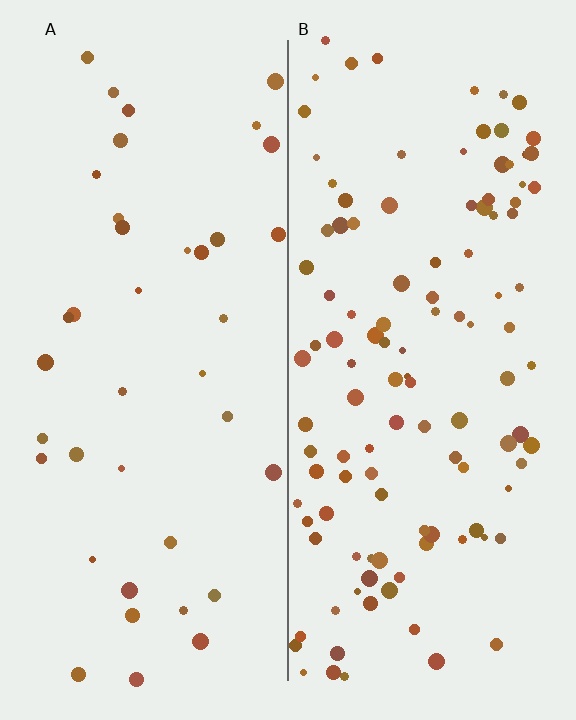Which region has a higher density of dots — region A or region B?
B (the right).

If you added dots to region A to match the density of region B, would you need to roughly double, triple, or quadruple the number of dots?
Approximately triple.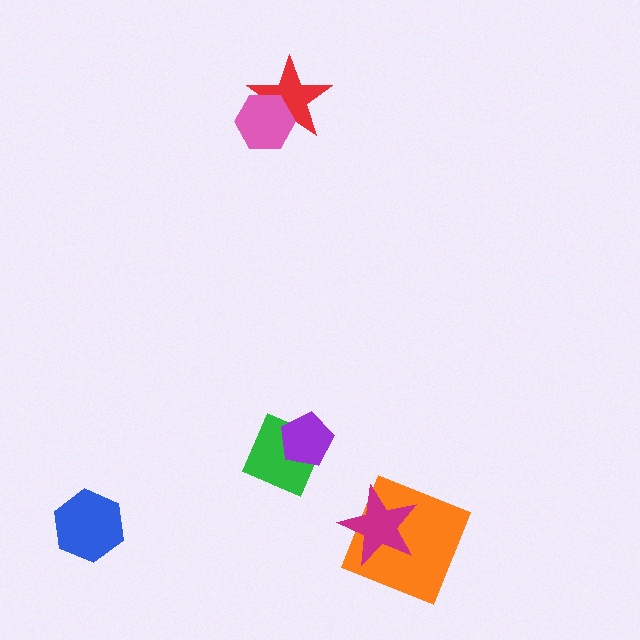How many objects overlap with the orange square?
1 object overlaps with the orange square.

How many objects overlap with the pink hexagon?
1 object overlaps with the pink hexagon.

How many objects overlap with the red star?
1 object overlaps with the red star.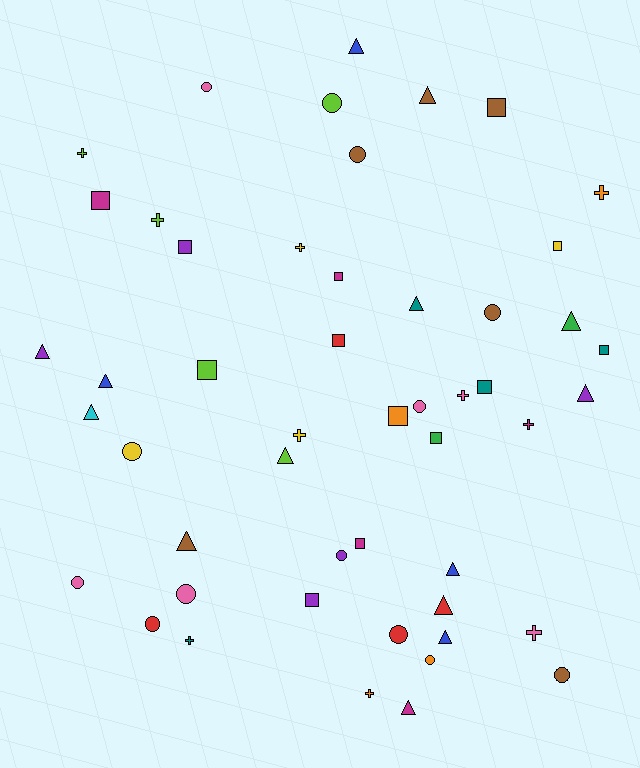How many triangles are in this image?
There are 14 triangles.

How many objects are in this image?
There are 50 objects.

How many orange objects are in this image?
There are 4 orange objects.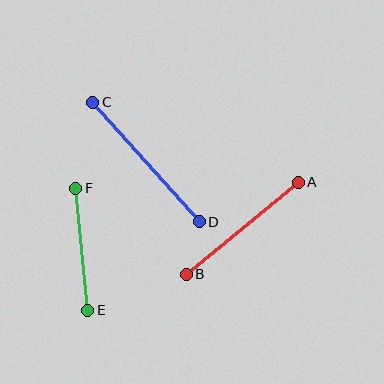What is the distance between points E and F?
The distance is approximately 123 pixels.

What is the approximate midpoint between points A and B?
The midpoint is at approximately (242, 228) pixels.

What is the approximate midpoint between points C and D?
The midpoint is at approximately (146, 162) pixels.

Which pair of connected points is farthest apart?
Points C and D are farthest apart.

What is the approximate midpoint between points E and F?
The midpoint is at approximately (82, 249) pixels.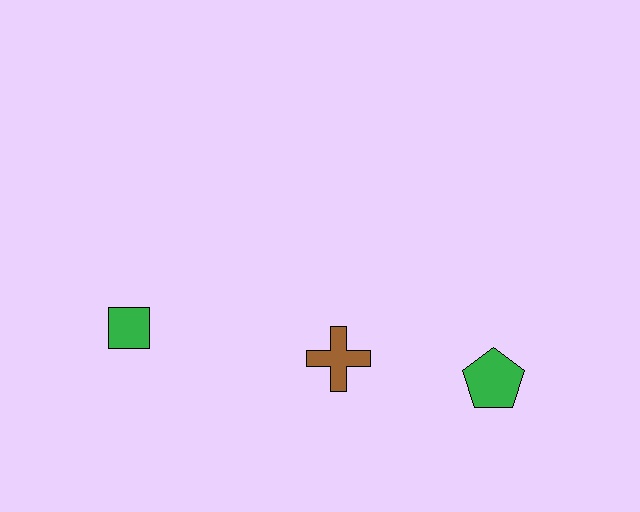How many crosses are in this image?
There is 1 cross.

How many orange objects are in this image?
There are no orange objects.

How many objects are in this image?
There are 3 objects.